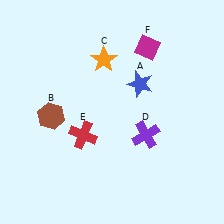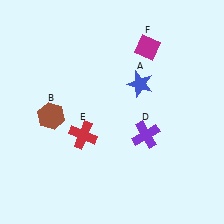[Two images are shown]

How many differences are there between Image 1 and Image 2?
There is 1 difference between the two images.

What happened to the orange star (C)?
The orange star (C) was removed in Image 2. It was in the top-left area of Image 1.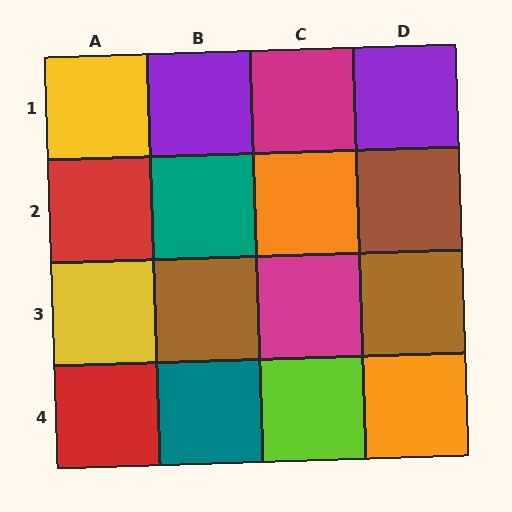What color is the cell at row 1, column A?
Yellow.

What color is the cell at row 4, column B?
Teal.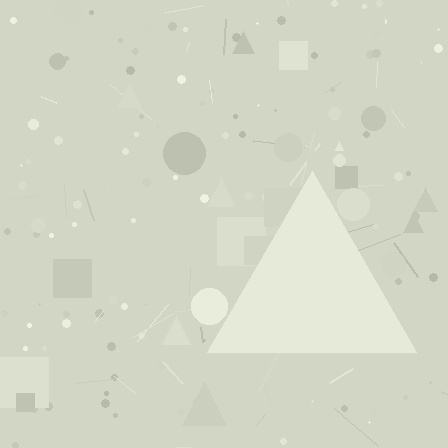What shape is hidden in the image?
A triangle is hidden in the image.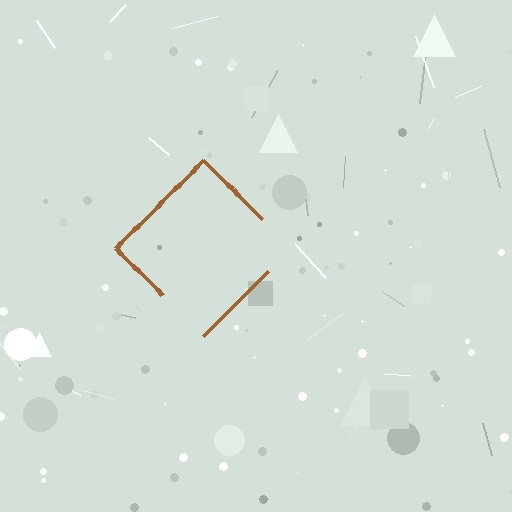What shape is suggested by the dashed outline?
The dashed outline suggests a diamond.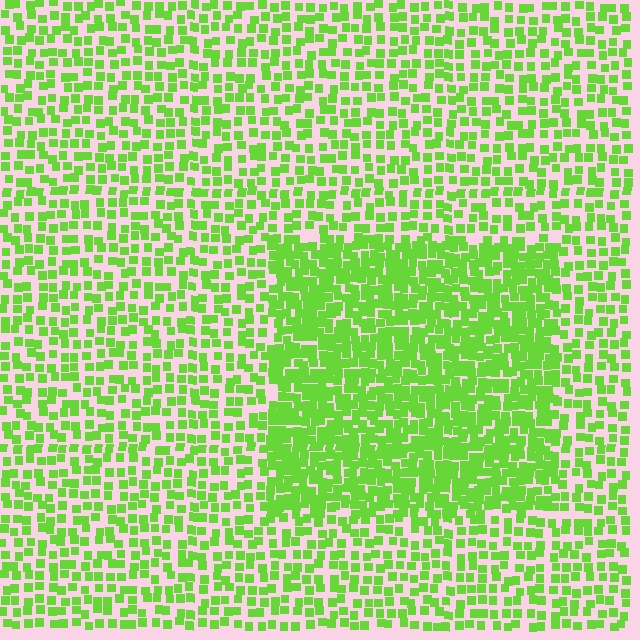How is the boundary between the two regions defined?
The boundary is defined by a change in element density (approximately 1.9x ratio). All elements are the same color, size, and shape.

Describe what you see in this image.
The image contains small lime elements arranged at two different densities. A rectangle-shaped region is visible where the elements are more densely packed than the surrounding area.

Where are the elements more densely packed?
The elements are more densely packed inside the rectangle boundary.